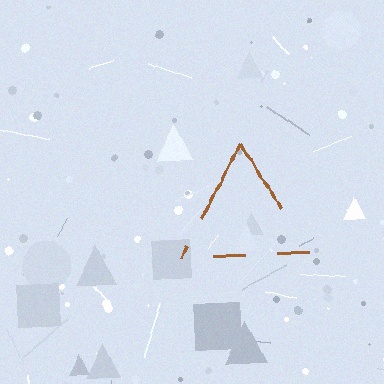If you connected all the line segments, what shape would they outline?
They would outline a triangle.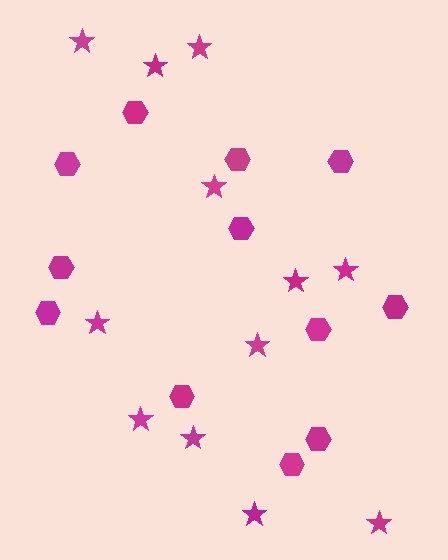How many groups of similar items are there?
There are 2 groups: one group of hexagons (12) and one group of stars (12).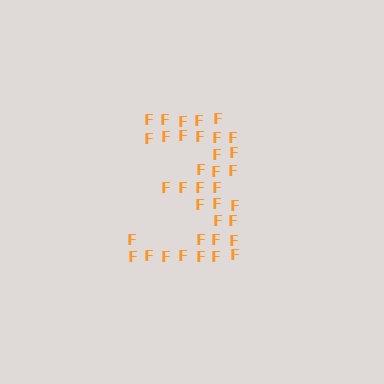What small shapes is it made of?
It is made of small letter F's.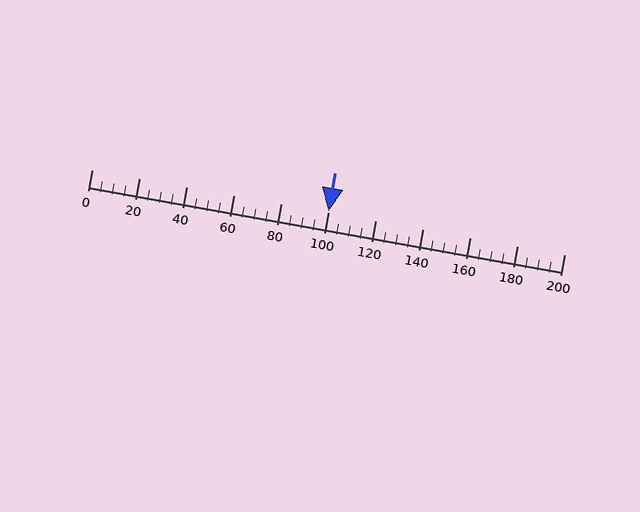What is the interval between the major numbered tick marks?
The major tick marks are spaced 20 units apart.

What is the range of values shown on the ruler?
The ruler shows values from 0 to 200.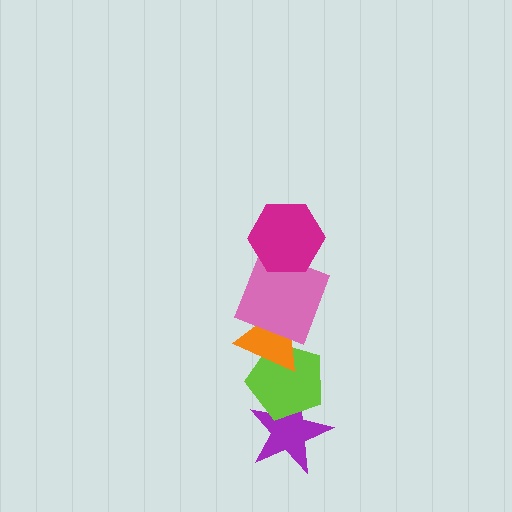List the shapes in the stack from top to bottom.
From top to bottom: the magenta hexagon, the pink square, the orange triangle, the lime pentagon, the purple star.